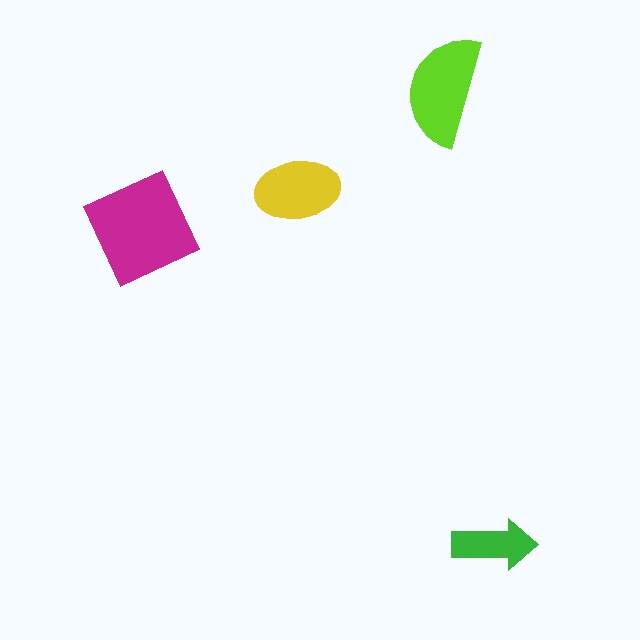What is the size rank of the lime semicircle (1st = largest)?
2nd.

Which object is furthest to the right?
The green arrow is rightmost.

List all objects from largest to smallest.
The magenta diamond, the lime semicircle, the yellow ellipse, the green arrow.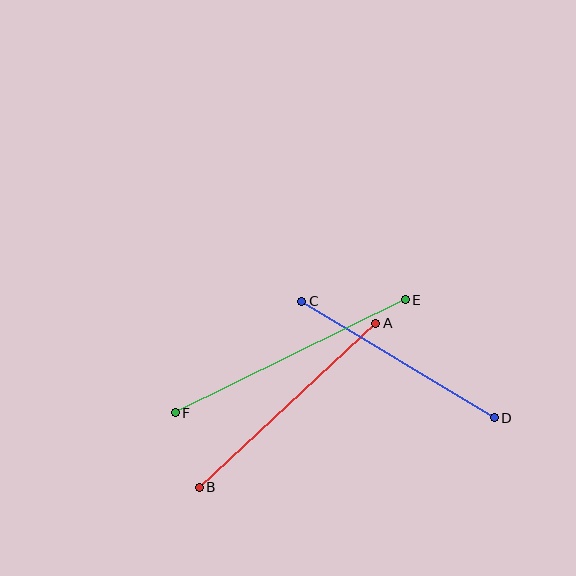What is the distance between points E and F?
The distance is approximately 256 pixels.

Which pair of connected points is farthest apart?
Points E and F are farthest apart.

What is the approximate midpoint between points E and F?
The midpoint is at approximately (290, 356) pixels.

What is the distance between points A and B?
The distance is approximately 241 pixels.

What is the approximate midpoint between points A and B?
The midpoint is at approximately (288, 405) pixels.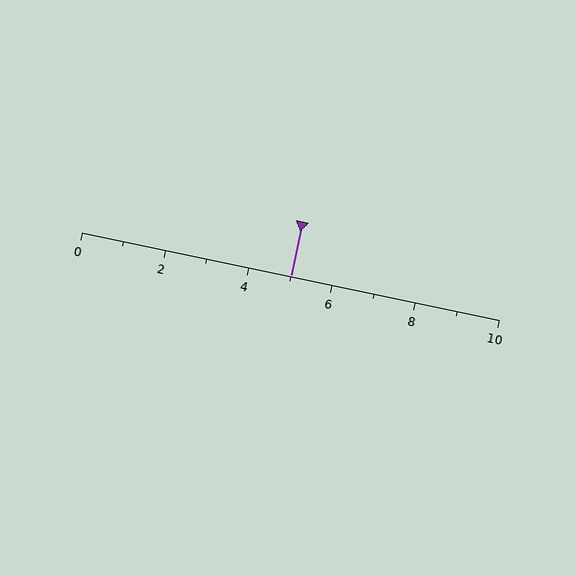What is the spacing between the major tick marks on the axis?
The major ticks are spaced 2 apart.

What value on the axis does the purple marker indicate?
The marker indicates approximately 5.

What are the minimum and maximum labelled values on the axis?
The axis runs from 0 to 10.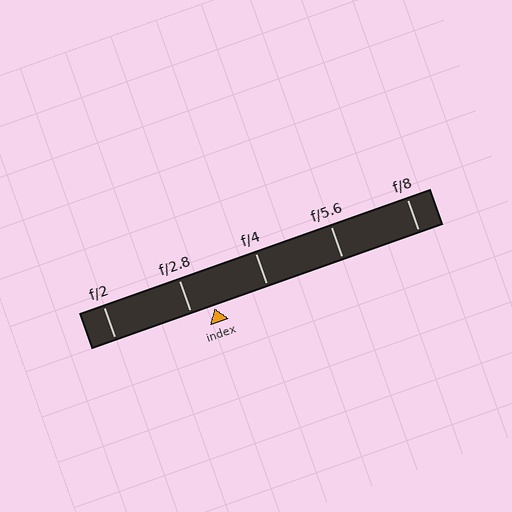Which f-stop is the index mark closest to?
The index mark is closest to f/2.8.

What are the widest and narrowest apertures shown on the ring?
The widest aperture shown is f/2 and the narrowest is f/8.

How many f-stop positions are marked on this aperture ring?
There are 5 f-stop positions marked.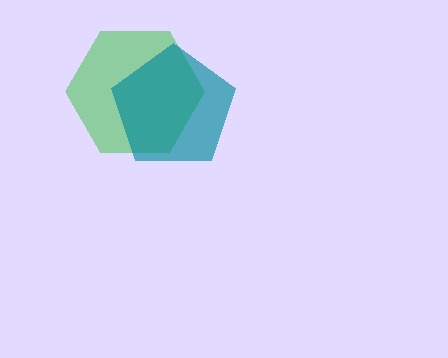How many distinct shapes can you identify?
There are 2 distinct shapes: a green hexagon, a teal pentagon.